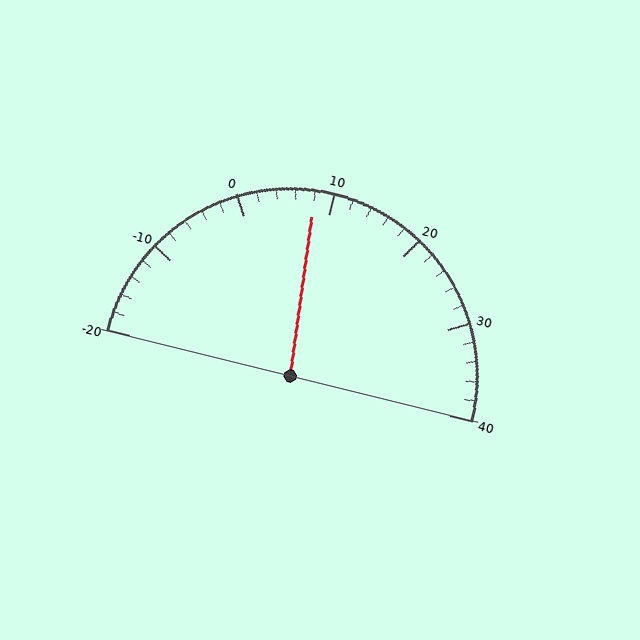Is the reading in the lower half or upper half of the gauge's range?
The reading is in the lower half of the range (-20 to 40).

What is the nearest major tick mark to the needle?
The nearest major tick mark is 10.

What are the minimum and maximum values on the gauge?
The gauge ranges from -20 to 40.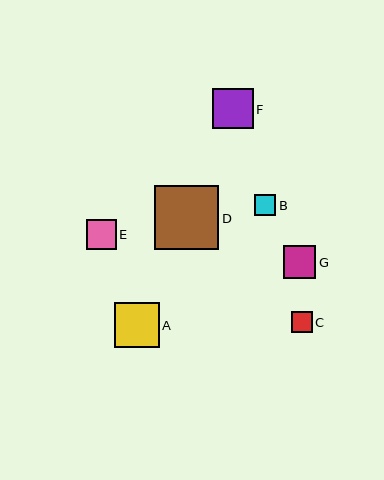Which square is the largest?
Square D is the largest with a size of approximately 64 pixels.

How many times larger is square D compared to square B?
Square D is approximately 3.0 times the size of square B.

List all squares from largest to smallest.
From largest to smallest: D, A, F, G, E, B, C.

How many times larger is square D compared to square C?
Square D is approximately 3.2 times the size of square C.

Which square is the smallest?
Square C is the smallest with a size of approximately 20 pixels.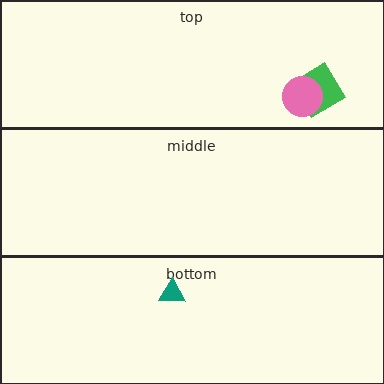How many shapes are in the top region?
2.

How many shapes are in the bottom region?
1.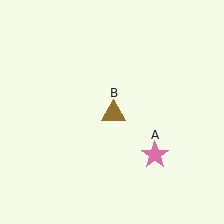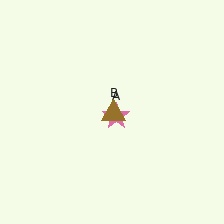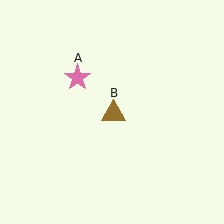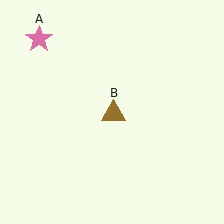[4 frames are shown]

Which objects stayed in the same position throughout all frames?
Brown triangle (object B) remained stationary.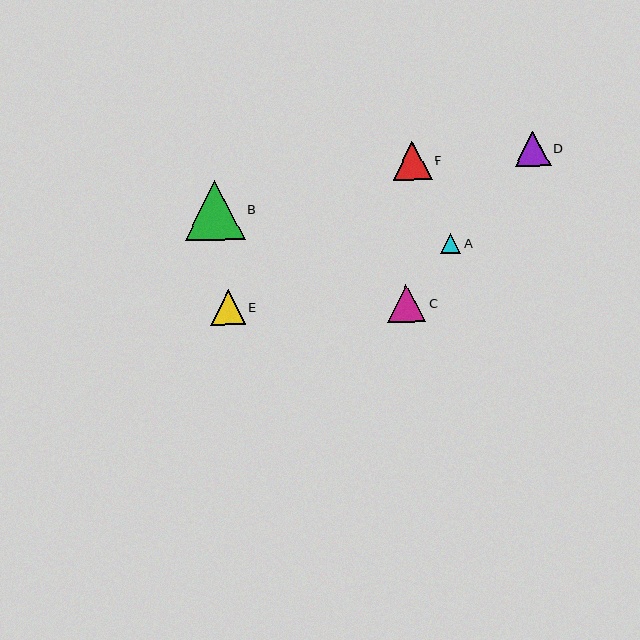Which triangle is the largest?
Triangle B is the largest with a size of approximately 60 pixels.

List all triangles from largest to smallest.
From largest to smallest: B, F, C, D, E, A.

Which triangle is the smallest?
Triangle A is the smallest with a size of approximately 20 pixels.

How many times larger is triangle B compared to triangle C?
Triangle B is approximately 1.6 times the size of triangle C.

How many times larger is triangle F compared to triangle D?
Triangle F is approximately 1.1 times the size of triangle D.